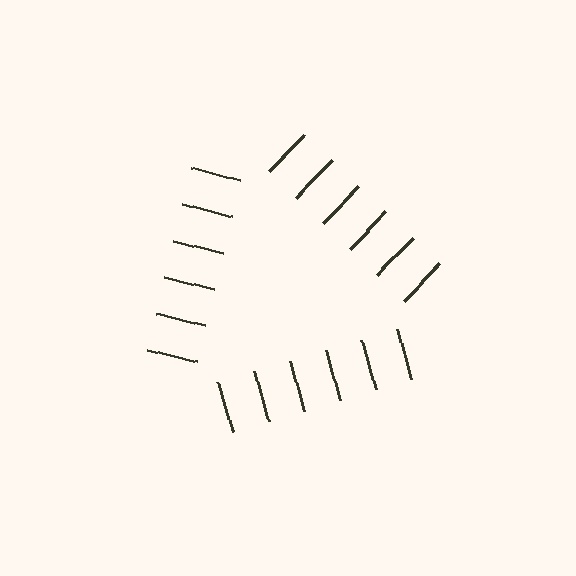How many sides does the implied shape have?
3 sides — the line-ends trace a triangle.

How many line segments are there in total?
18 — 6 along each of the 3 edges.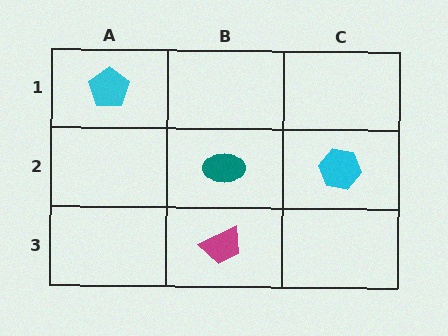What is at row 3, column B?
A magenta trapezoid.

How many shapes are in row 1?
1 shape.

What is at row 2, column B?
A teal ellipse.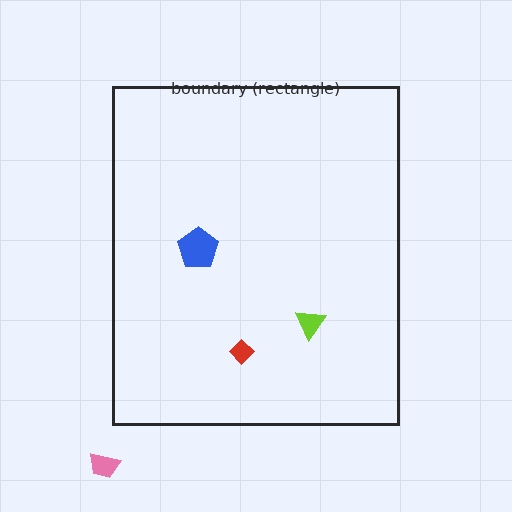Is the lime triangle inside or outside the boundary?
Inside.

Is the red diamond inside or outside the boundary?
Inside.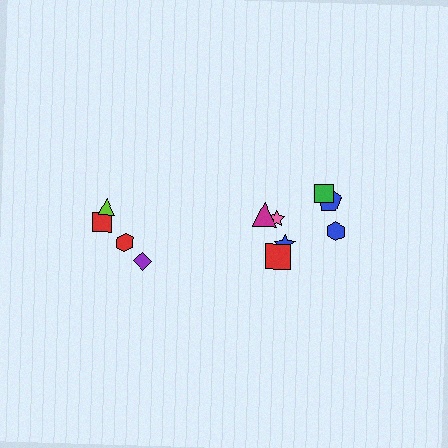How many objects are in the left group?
There are 4 objects.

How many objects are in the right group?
There are 7 objects.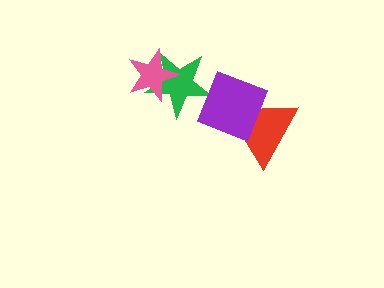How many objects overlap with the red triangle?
1 object overlaps with the red triangle.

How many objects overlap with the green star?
2 objects overlap with the green star.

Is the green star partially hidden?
Yes, it is partially covered by another shape.